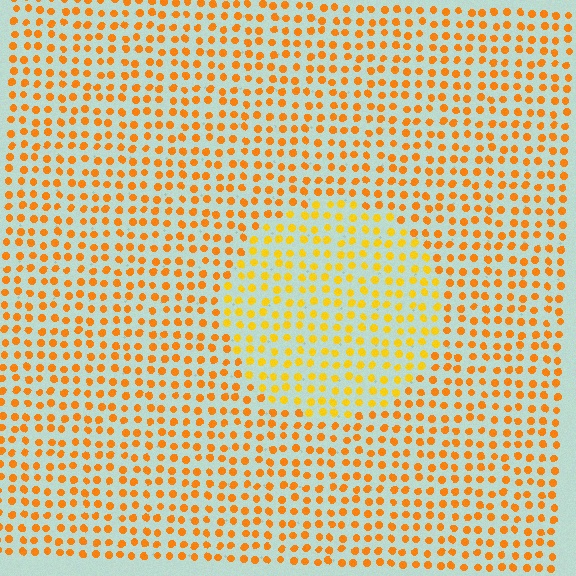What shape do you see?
I see a circle.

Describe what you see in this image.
The image is filled with small orange elements in a uniform arrangement. A circle-shaped region is visible where the elements are tinted to a slightly different hue, forming a subtle color boundary.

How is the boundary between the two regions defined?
The boundary is defined purely by a slight shift in hue (about 20 degrees). Spacing, size, and orientation are identical on both sides.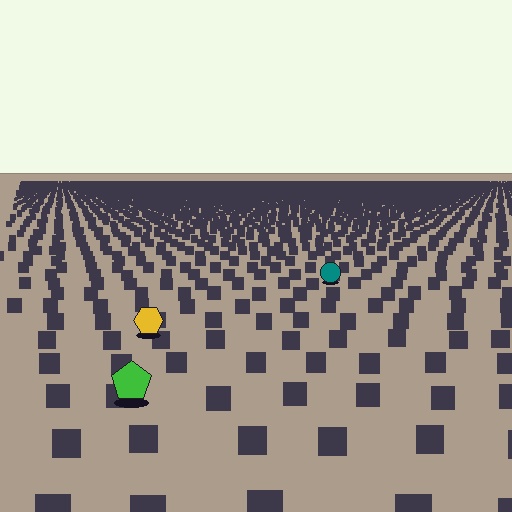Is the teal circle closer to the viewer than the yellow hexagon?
No. The yellow hexagon is closer — you can tell from the texture gradient: the ground texture is coarser near it.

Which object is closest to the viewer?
The green pentagon is closest. The texture marks near it are larger and more spread out.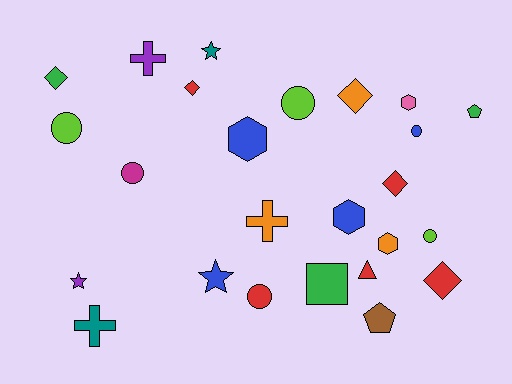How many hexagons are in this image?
There are 4 hexagons.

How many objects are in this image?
There are 25 objects.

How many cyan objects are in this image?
There are no cyan objects.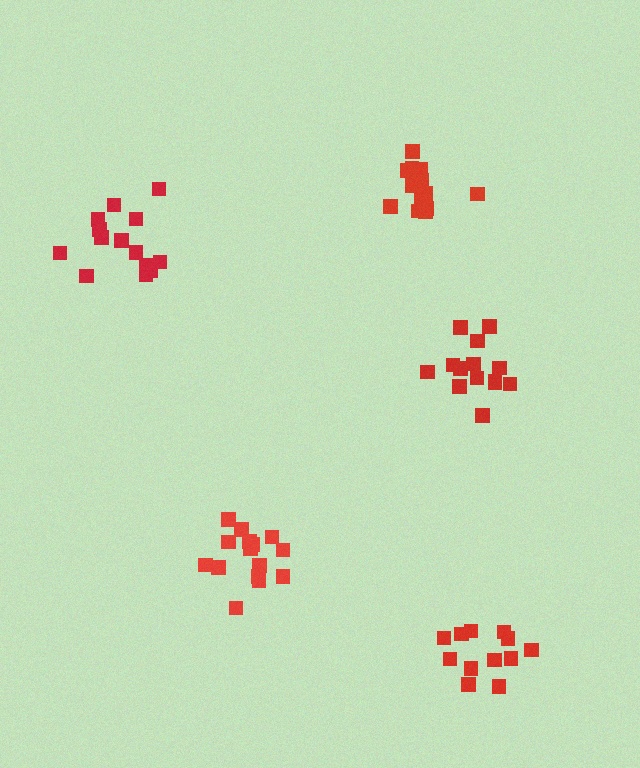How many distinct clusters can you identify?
There are 5 distinct clusters.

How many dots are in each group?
Group 1: 14 dots, Group 2: 16 dots, Group 3: 14 dots, Group 4: 15 dots, Group 5: 12 dots (71 total).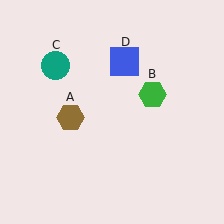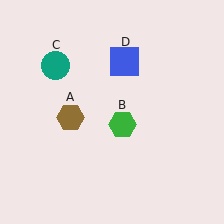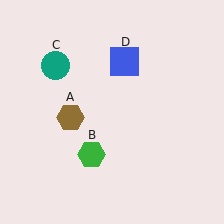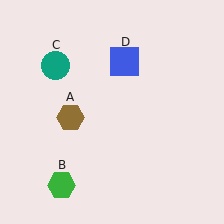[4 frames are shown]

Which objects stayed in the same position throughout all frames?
Brown hexagon (object A) and teal circle (object C) and blue square (object D) remained stationary.